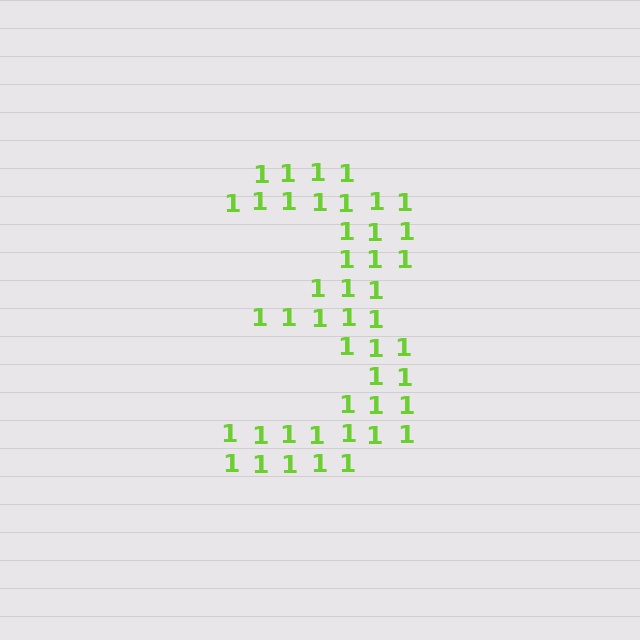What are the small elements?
The small elements are digit 1's.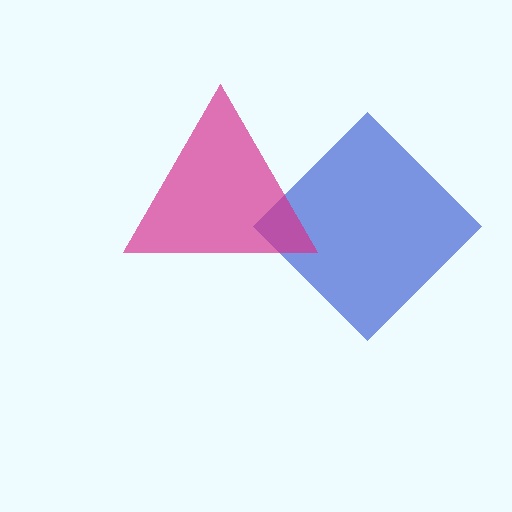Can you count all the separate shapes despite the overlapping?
Yes, there are 2 separate shapes.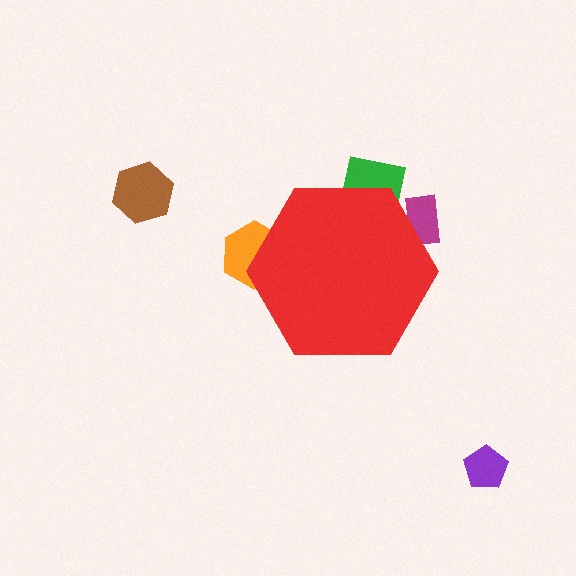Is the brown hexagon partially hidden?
No, the brown hexagon is fully visible.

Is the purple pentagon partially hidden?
No, the purple pentagon is fully visible.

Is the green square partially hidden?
Yes, the green square is partially hidden behind the red hexagon.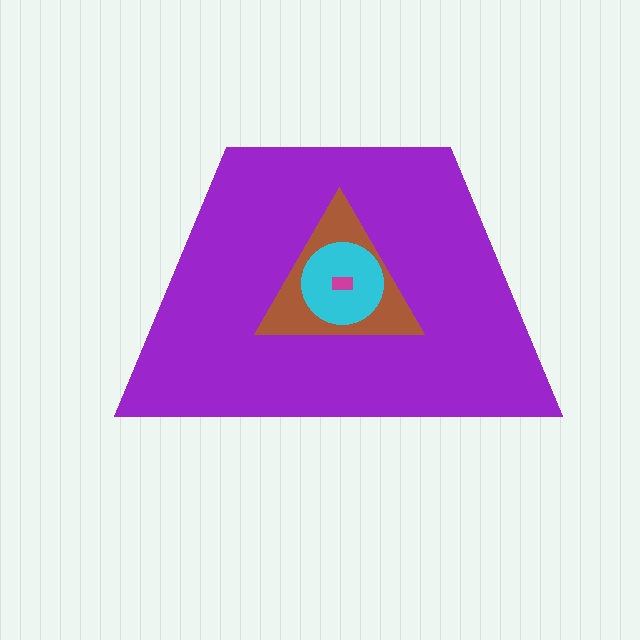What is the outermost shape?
The purple trapezoid.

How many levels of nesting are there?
4.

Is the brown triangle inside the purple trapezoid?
Yes.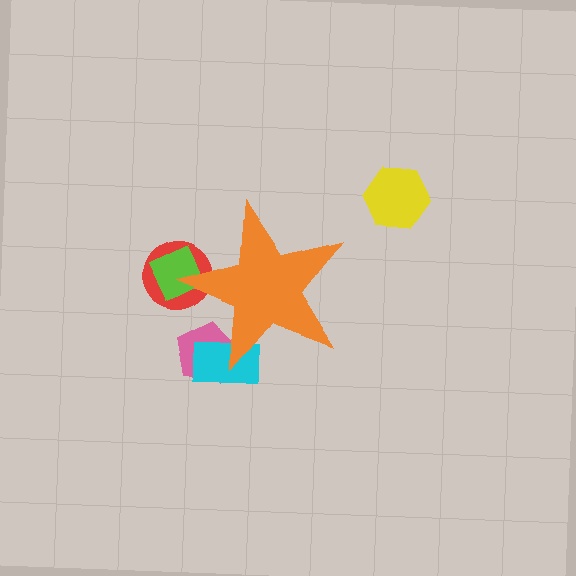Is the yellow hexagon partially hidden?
No, the yellow hexagon is fully visible.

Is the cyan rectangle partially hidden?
Yes, the cyan rectangle is partially hidden behind the orange star.